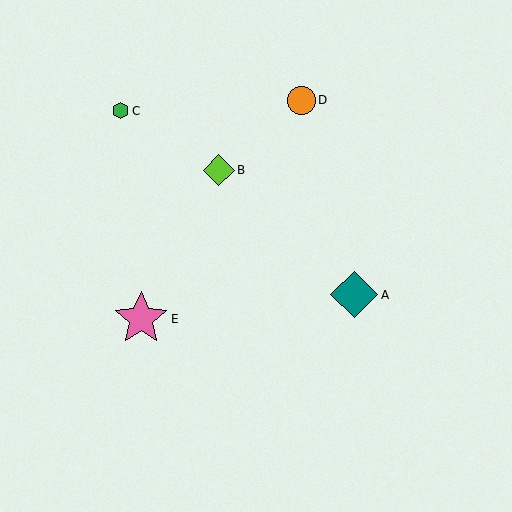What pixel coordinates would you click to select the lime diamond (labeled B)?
Click at (219, 170) to select the lime diamond B.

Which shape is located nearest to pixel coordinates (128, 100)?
The green hexagon (labeled C) at (120, 111) is nearest to that location.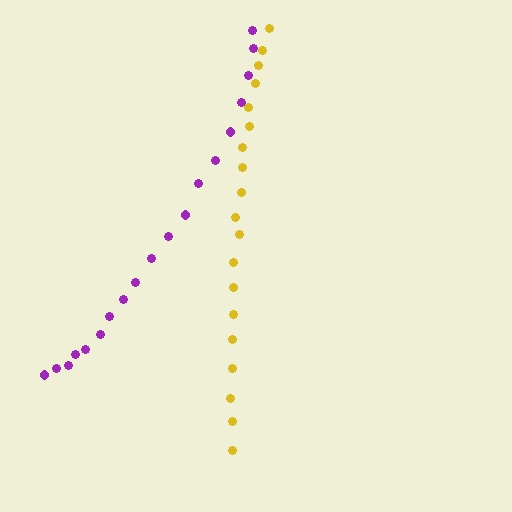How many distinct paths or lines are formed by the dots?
There are 2 distinct paths.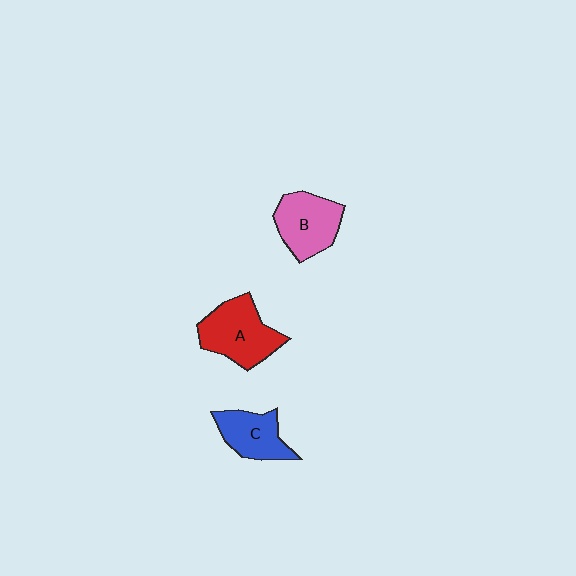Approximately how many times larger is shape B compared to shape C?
Approximately 1.2 times.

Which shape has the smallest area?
Shape C (blue).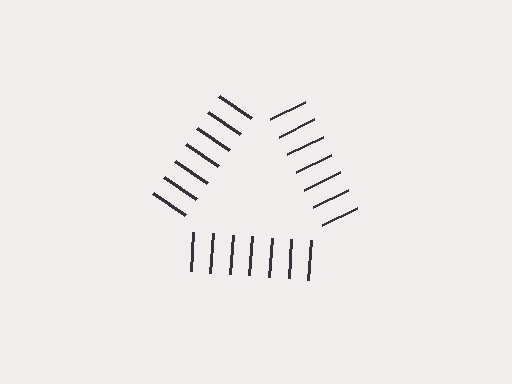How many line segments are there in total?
21 — 7 along each of the 3 edges.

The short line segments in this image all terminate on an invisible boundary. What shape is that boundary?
An illusory triangle — the line segments terminate on its edges but no continuous stroke is drawn.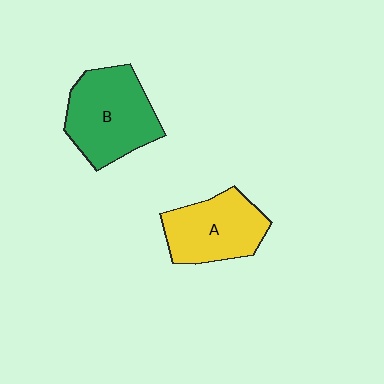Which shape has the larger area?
Shape B (green).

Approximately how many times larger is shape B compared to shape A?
Approximately 1.2 times.